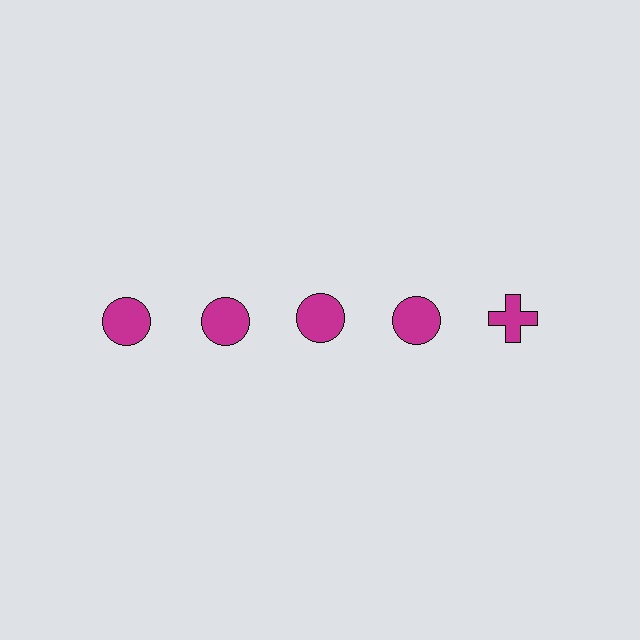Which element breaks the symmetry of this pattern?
The magenta cross in the top row, rightmost column breaks the symmetry. All other shapes are magenta circles.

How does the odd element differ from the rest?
It has a different shape: cross instead of circle.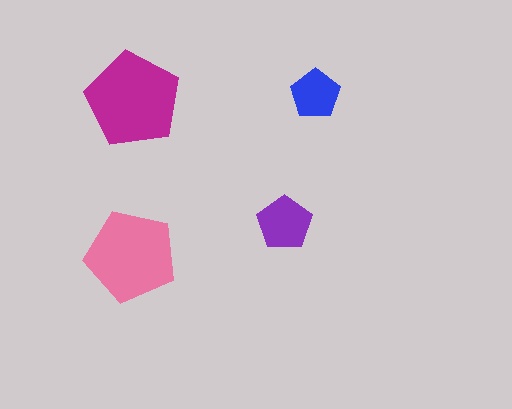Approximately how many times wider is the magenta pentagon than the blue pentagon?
About 2 times wider.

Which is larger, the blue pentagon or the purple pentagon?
The purple one.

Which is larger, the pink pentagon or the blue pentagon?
The pink one.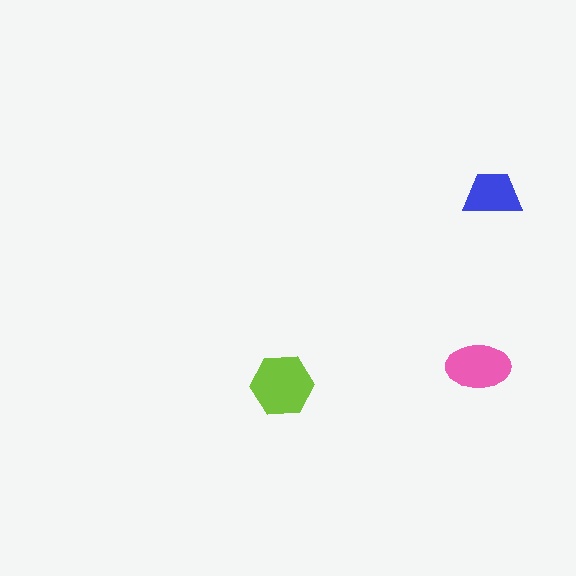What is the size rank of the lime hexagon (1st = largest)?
1st.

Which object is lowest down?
The lime hexagon is bottommost.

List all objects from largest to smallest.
The lime hexagon, the pink ellipse, the blue trapezoid.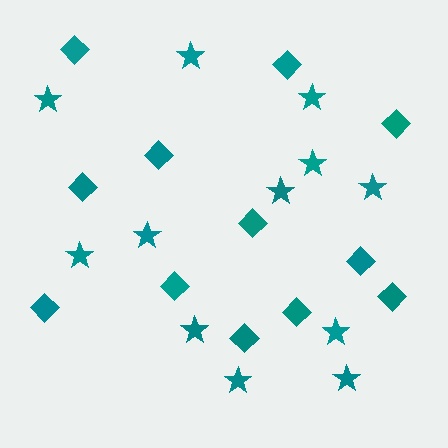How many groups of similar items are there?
There are 2 groups: one group of stars (12) and one group of diamonds (12).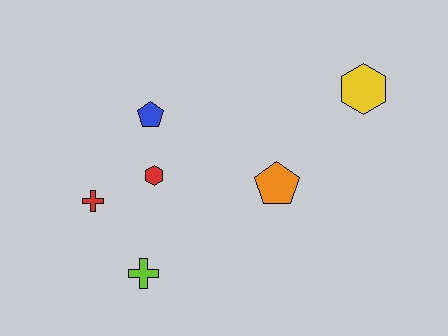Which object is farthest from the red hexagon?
The yellow hexagon is farthest from the red hexagon.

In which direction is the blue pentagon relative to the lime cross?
The blue pentagon is above the lime cross.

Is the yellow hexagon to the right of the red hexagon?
Yes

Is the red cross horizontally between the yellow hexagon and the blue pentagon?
No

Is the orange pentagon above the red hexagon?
No